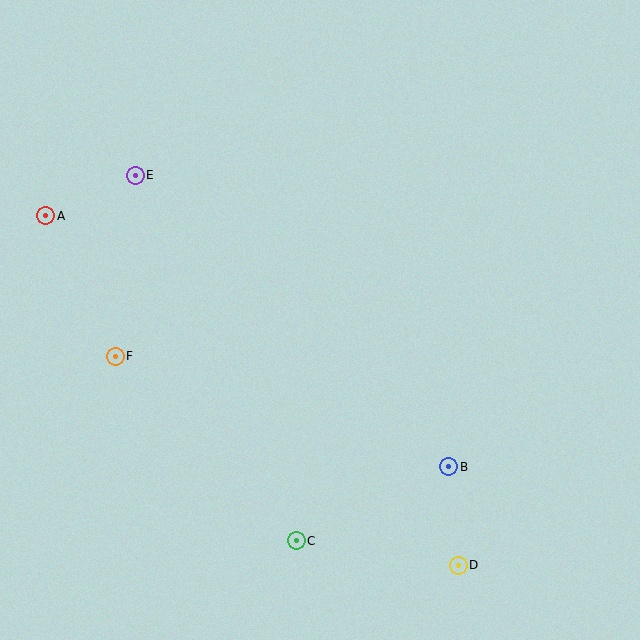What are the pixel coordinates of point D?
Point D is at (458, 565).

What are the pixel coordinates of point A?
Point A is at (46, 216).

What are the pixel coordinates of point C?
Point C is at (296, 541).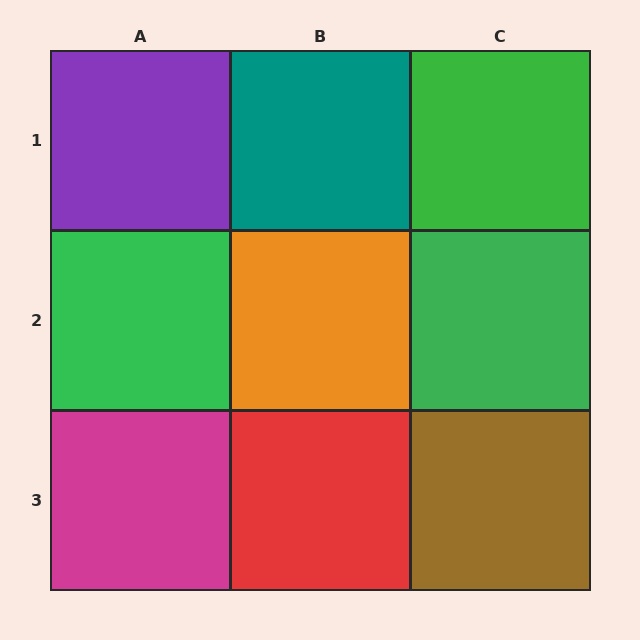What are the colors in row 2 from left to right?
Green, orange, green.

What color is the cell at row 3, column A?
Magenta.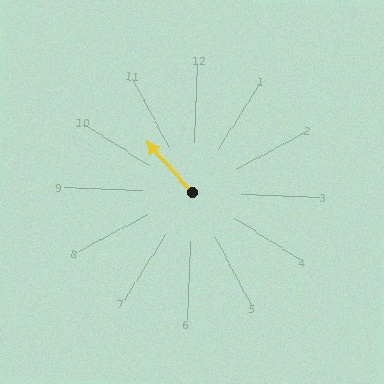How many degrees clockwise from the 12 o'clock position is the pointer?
Approximately 315 degrees.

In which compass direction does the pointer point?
Northwest.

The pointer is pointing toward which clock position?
Roughly 11 o'clock.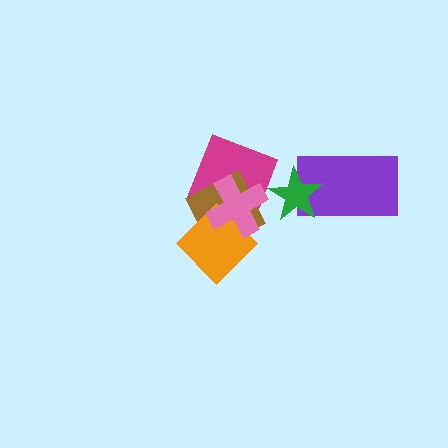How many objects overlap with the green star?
2 objects overlap with the green star.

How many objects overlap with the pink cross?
3 objects overlap with the pink cross.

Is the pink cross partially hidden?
No, no other shape covers it.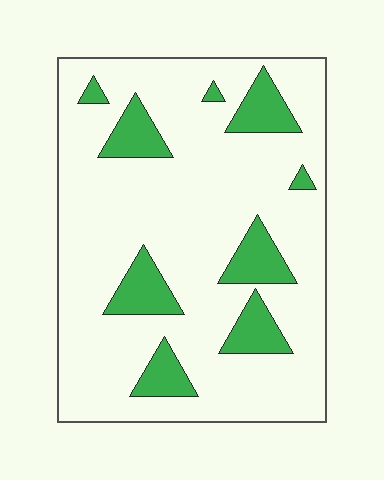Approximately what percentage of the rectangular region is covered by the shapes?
Approximately 15%.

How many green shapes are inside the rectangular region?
9.